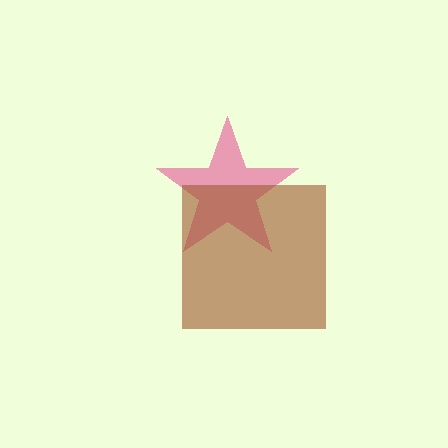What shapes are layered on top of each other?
The layered shapes are: a pink star, a brown square.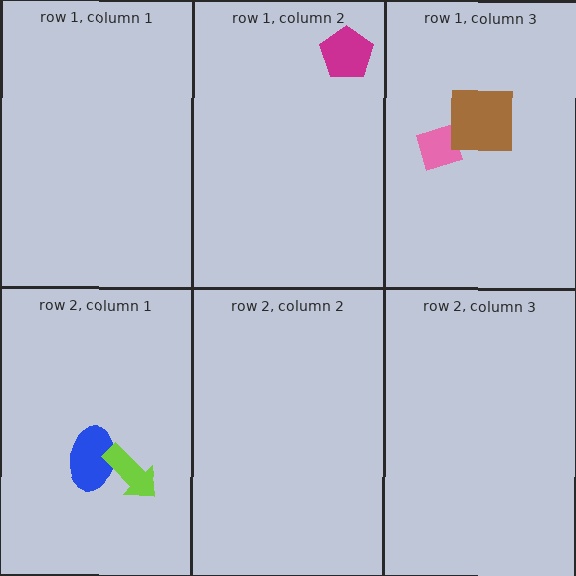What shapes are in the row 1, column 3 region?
The pink diamond, the brown square.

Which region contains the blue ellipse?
The row 2, column 1 region.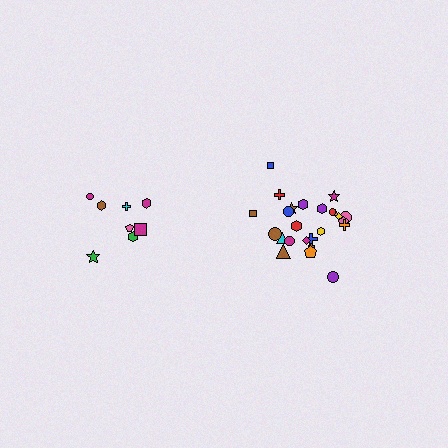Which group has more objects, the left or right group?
The right group.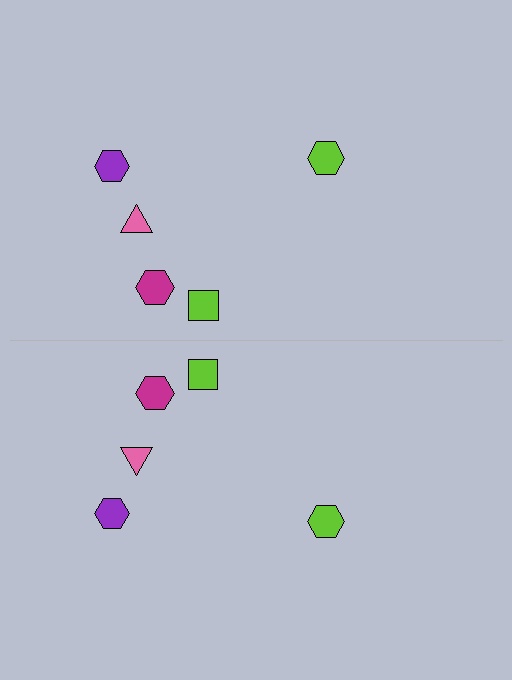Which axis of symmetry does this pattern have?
The pattern has a horizontal axis of symmetry running through the center of the image.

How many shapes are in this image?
There are 10 shapes in this image.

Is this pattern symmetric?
Yes, this pattern has bilateral (reflection) symmetry.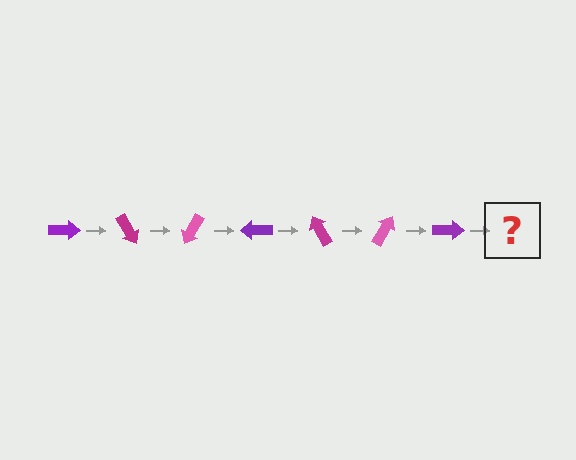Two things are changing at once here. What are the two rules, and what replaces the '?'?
The two rules are that it rotates 60 degrees each step and the color cycles through purple, magenta, and pink. The '?' should be a magenta arrow, rotated 420 degrees from the start.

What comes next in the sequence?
The next element should be a magenta arrow, rotated 420 degrees from the start.